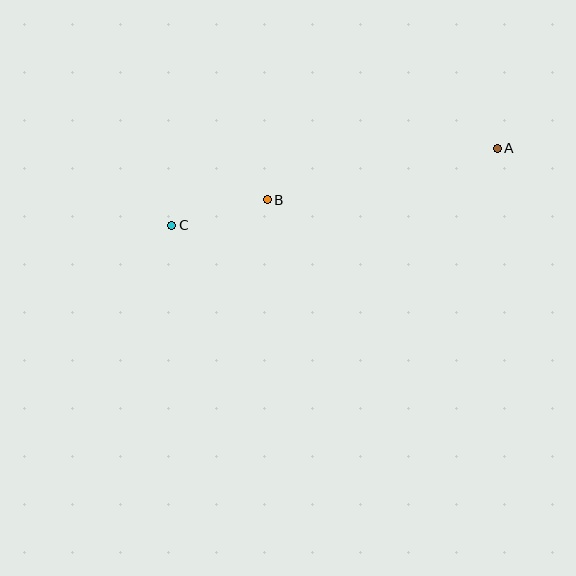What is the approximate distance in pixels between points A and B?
The distance between A and B is approximately 236 pixels.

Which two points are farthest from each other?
Points A and C are farthest from each other.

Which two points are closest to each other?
Points B and C are closest to each other.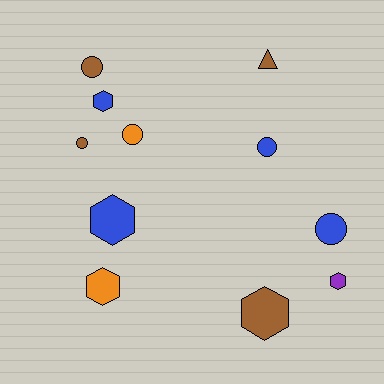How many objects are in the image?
There are 11 objects.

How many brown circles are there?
There are 2 brown circles.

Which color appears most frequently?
Blue, with 4 objects.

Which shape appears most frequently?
Circle, with 5 objects.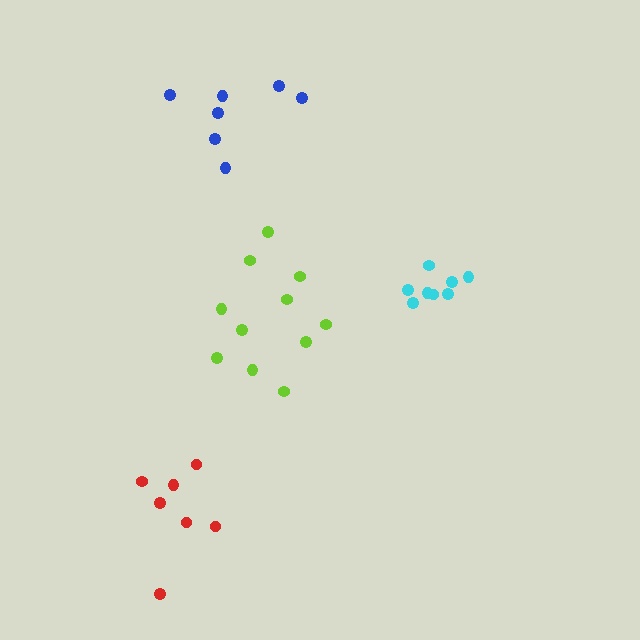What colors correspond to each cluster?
The clusters are colored: cyan, blue, lime, red.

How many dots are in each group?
Group 1: 8 dots, Group 2: 7 dots, Group 3: 11 dots, Group 4: 7 dots (33 total).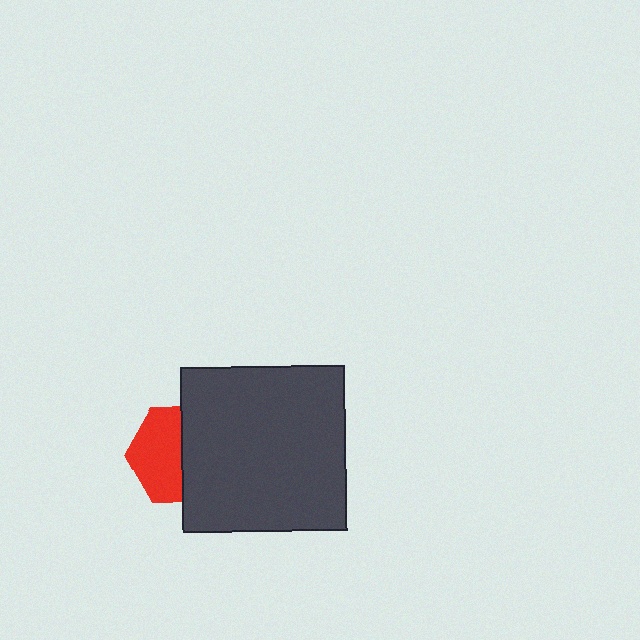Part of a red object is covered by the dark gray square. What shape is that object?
It is a hexagon.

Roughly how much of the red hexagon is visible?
About half of it is visible (roughly 53%).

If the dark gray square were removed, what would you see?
You would see the complete red hexagon.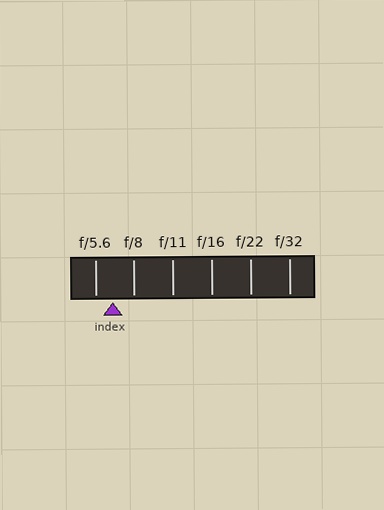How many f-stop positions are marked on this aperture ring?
There are 6 f-stop positions marked.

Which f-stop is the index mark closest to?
The index mark is closest to f/5.6.